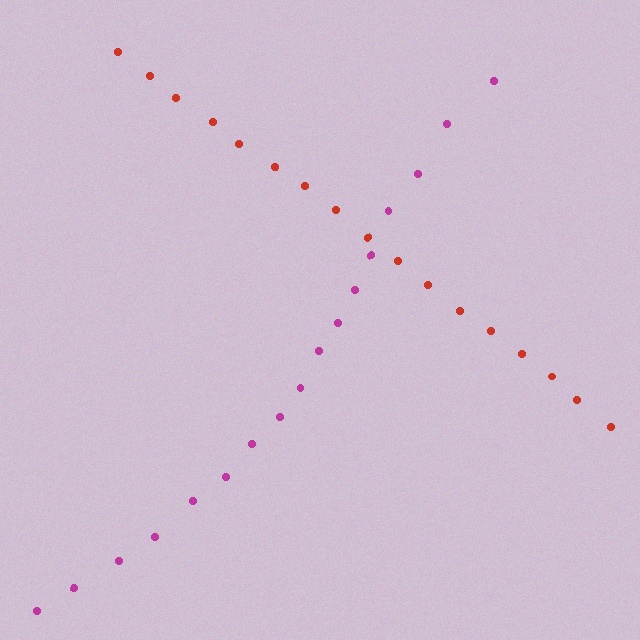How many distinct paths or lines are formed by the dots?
There are 2 distinct paths.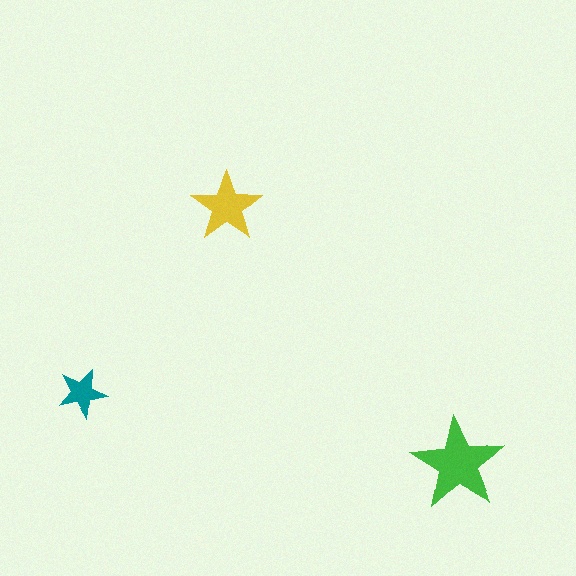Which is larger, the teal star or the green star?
The green one.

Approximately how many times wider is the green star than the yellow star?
About 1.5 times wider.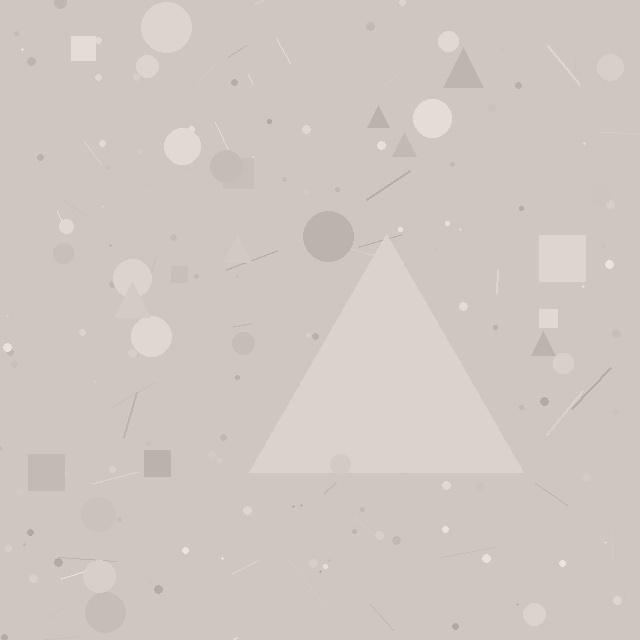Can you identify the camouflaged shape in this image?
The camouflaged shape is a triangle.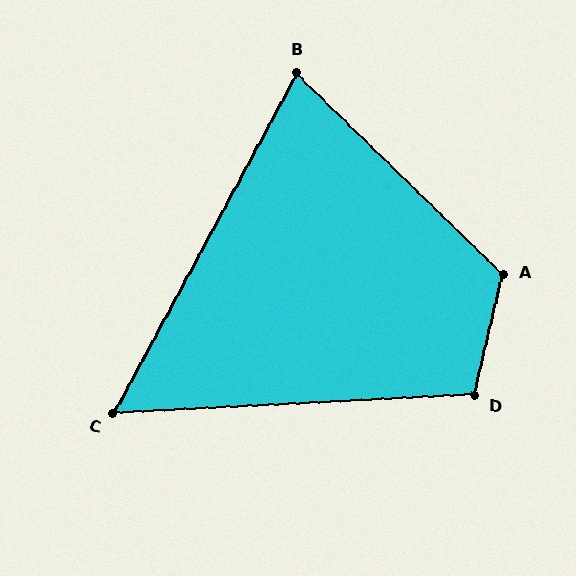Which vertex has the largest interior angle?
A, at approximately 121 degrees.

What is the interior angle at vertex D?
Approximately 106 degrees (obtuse).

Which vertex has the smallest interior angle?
C, at approximately 59 degrees.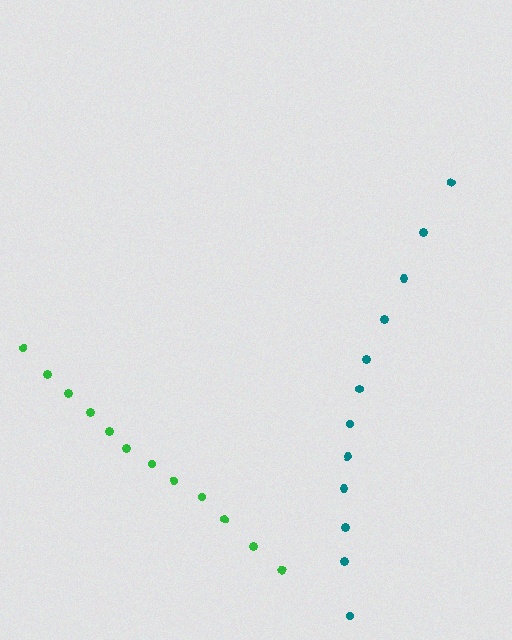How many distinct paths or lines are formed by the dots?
There are 2 distinct paths.